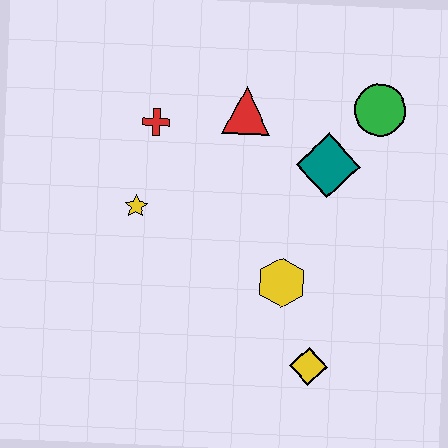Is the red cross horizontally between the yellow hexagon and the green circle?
No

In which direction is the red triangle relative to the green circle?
The red triangle is to the left of the green circle.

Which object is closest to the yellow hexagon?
The yellow diamond is closest to the yellow hexagon.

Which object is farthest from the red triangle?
The yellow diamond is farthest from the red triangle.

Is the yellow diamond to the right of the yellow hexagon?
Yes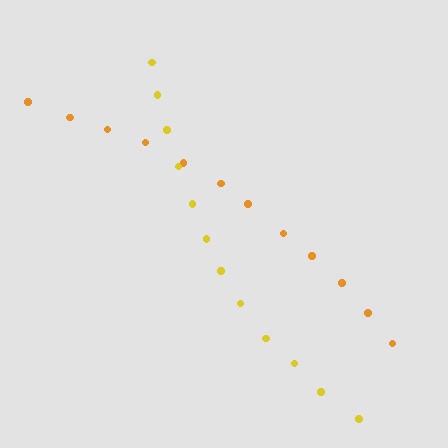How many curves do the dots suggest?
There are 2 distinct paths.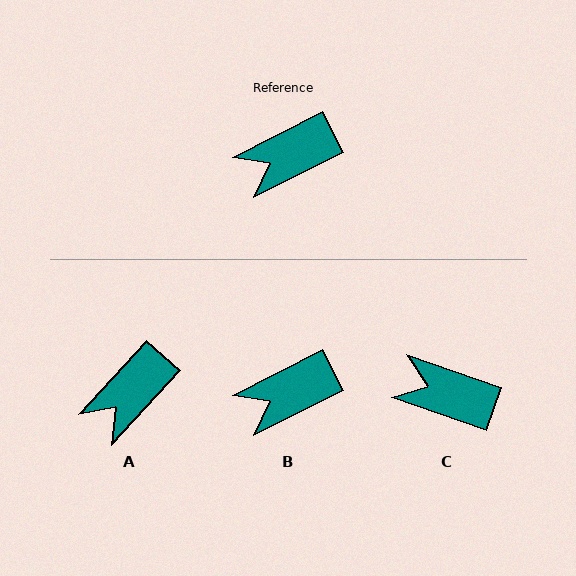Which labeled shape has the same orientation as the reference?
B.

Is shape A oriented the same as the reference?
No, it is off by about 21 degrees.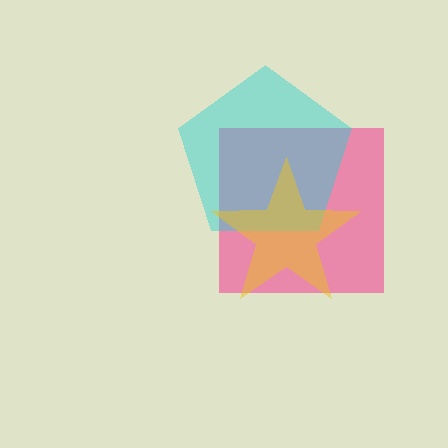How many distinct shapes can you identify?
There are 3 distinct shapes: a pink square, a cyan pentagon, a yellow star.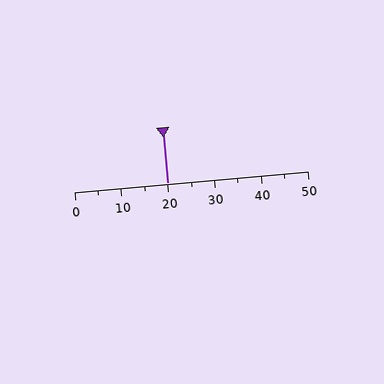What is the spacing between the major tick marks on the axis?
The major ticks are spaced 10 apart.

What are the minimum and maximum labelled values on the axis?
The axis runs from 0 to 50.